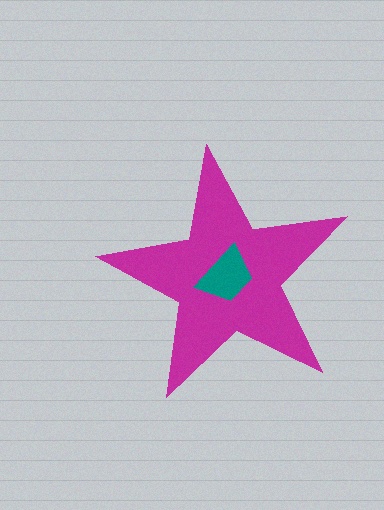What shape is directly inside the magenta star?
The teal trapezoid.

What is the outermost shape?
The magenta star.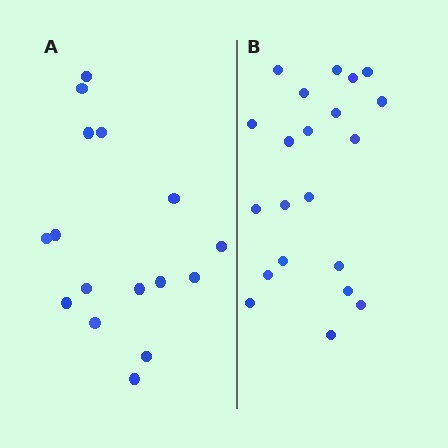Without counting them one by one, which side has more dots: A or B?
Region B (the right region) has more dots.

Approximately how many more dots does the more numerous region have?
Region B has about 5 more dots than region A.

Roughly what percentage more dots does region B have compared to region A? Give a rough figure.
About 30% more.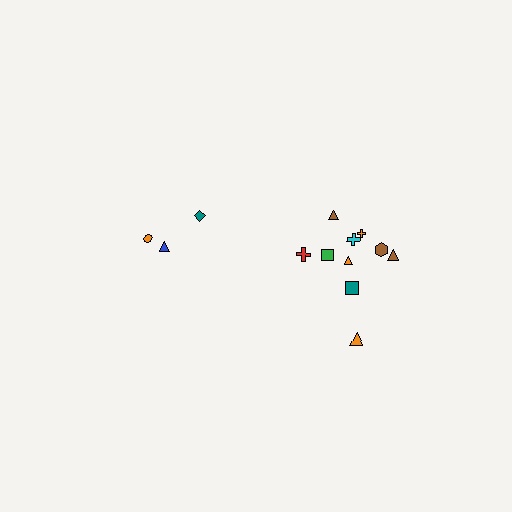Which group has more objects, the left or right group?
The right group.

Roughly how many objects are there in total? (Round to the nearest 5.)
Roughly 15 objects in total.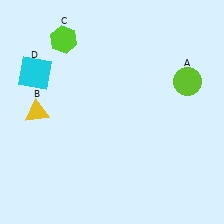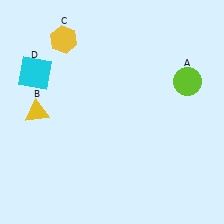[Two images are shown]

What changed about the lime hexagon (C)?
In Image 1, C is lime. In Image 2, it changed to yellow.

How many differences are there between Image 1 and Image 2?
There is 1 difference between the two images.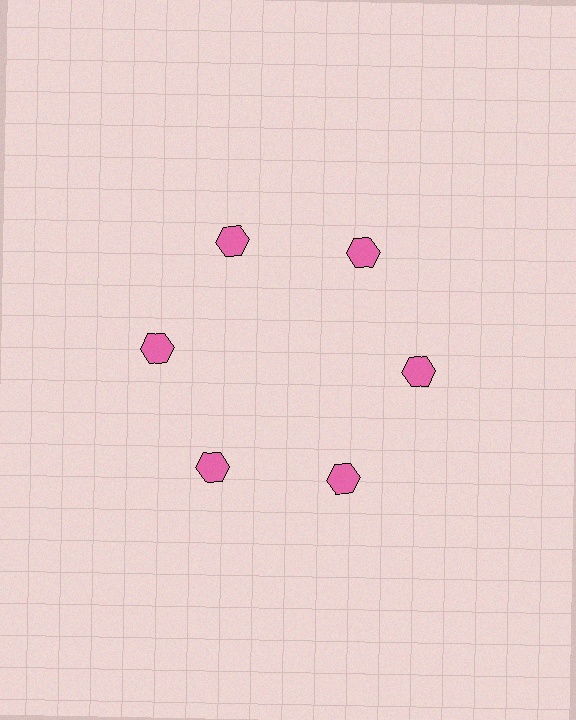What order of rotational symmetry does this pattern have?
This pattern has 6-fold rotational symmetry.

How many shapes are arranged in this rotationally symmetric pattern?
There are 6 shapes, arranged in 6 groups of 1.